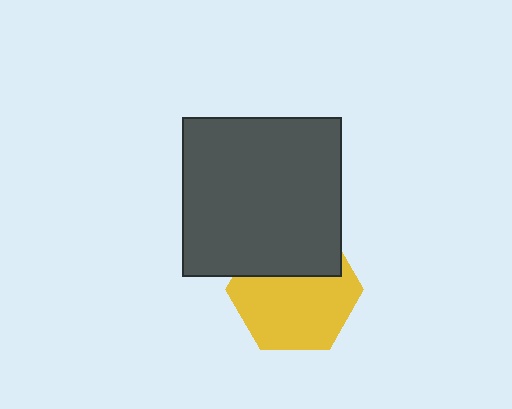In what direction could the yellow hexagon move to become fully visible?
The yellow hexagon could move down. That would shift it out from behind the dark gray square entirely.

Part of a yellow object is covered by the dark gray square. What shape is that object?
It is a hexagon.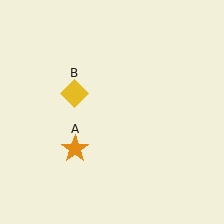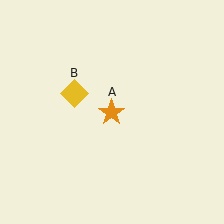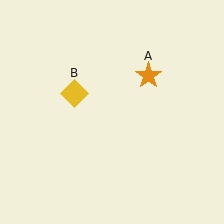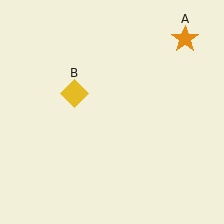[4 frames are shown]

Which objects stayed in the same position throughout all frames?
Yellow diamond (object B) remained stationary.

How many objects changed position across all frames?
1 object changed position: orange star (object A).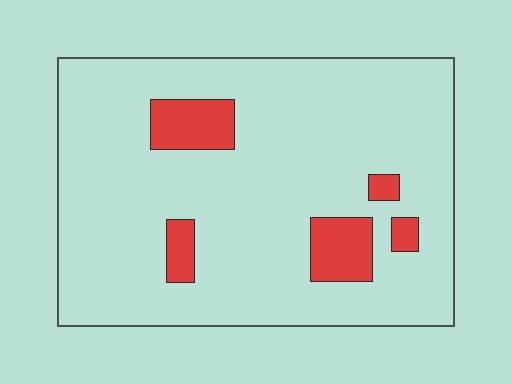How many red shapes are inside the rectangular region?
5.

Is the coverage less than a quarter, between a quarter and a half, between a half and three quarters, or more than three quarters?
Less than a quarter.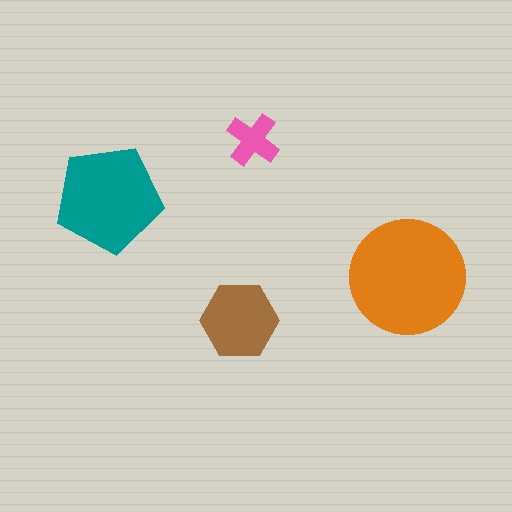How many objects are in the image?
There are 4 objects in the image.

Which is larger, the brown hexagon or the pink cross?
The brown hexagon.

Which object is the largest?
The orange circle.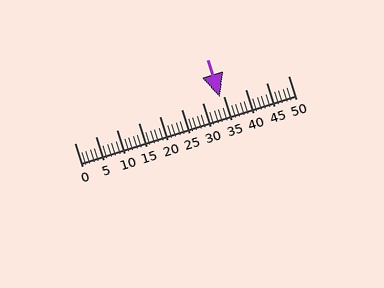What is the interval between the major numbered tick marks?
The major tick marks are spaced 5 units apart.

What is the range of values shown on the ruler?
The ruler shows values from 0 to 50.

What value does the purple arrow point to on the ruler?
The purple arrow points to approximately 34.